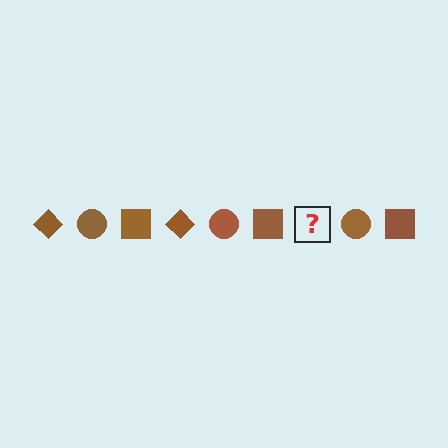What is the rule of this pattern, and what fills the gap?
The rule is that the pattern cycles through diamond, circle, square shapes in brown. The gap should be filled with a brown diamond.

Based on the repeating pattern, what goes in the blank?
The blank should be a brown diamond.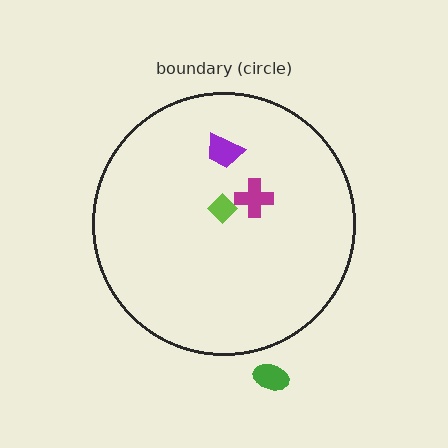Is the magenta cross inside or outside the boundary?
Inside.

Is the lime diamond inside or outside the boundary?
Inside.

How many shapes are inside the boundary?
3 inside, 1 outside.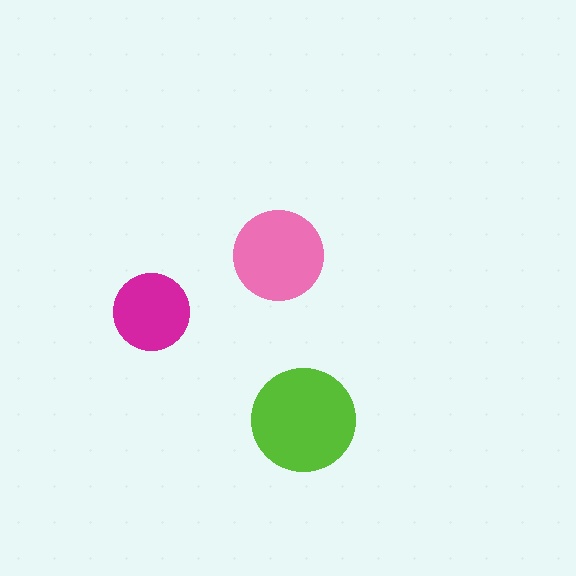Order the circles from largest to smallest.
the lime one, the pink one, the magenta one.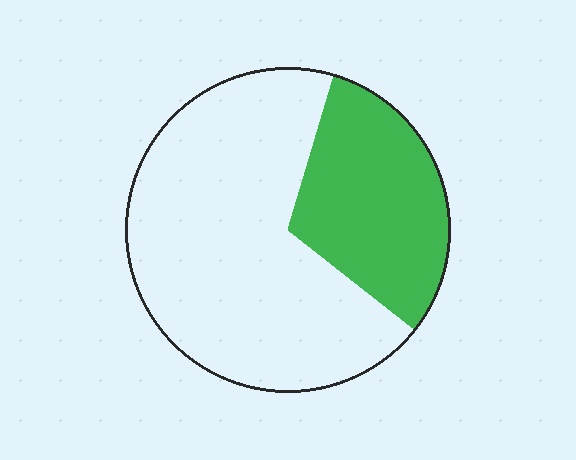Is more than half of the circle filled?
No.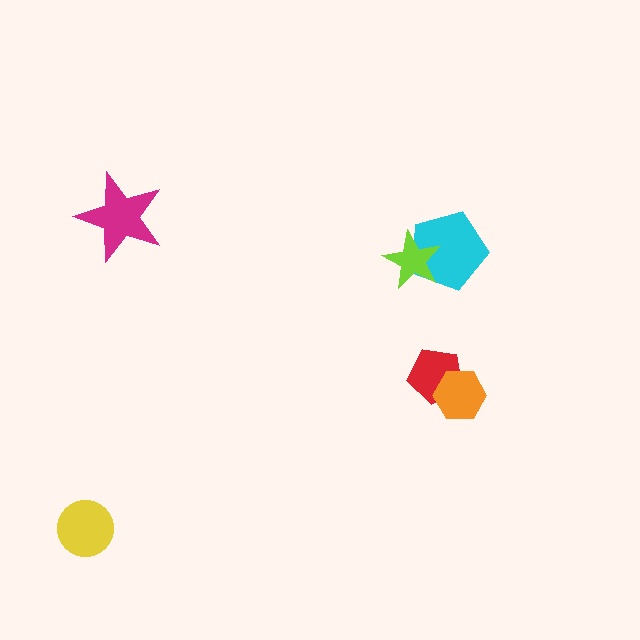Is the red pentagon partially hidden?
Yes, it is partially covered by another shape.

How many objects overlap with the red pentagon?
1 object overlaps with the red pentagon.